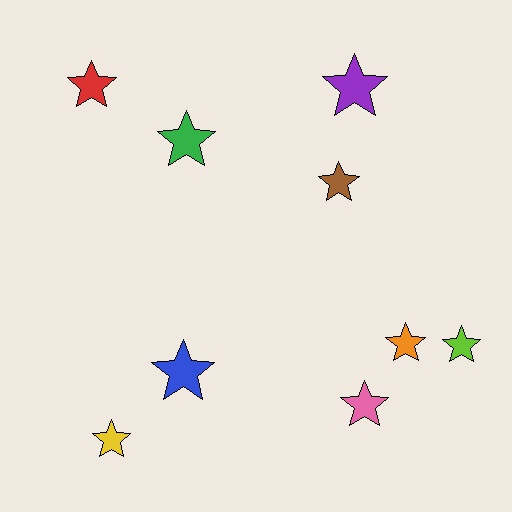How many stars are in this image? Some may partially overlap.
There are 9 stars.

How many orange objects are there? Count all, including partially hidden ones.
There is 1 orange object.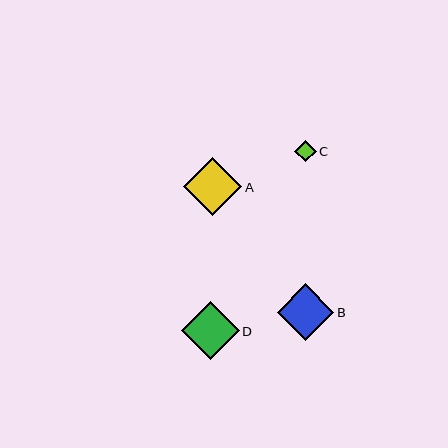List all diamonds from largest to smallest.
From largest to smallest: A, D, B, C.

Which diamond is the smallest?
Diamond C is the smallest with a size of approximately 21 pixels.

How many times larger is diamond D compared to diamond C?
Diamond D is approximately 2.7 times the size of diamond C.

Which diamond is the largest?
Diamond A is the largest with a size of approximately 58 pixels.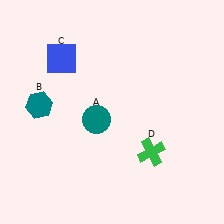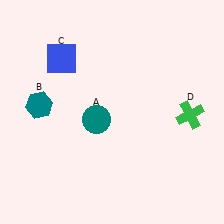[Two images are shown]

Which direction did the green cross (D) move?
The green cross (D) moved right.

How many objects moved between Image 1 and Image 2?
1 object moved between the two images.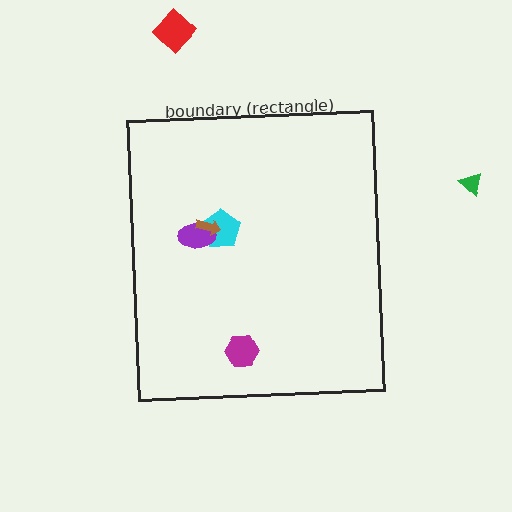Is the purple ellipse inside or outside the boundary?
Inside.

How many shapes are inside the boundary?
4 inside, 2 outside.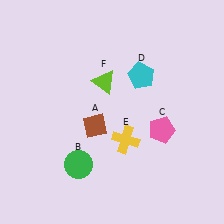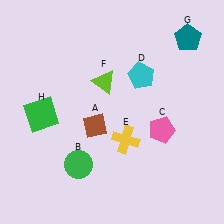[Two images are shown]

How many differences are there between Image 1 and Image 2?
There are 2 differences between the two images.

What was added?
A teal pentagon (G), a green square (H) were added in Image 2.